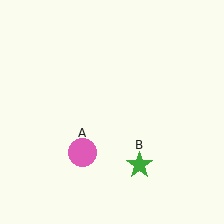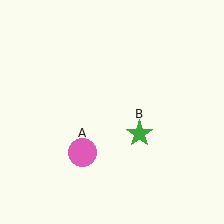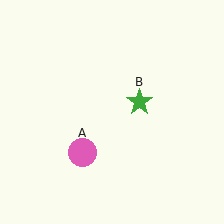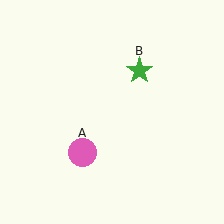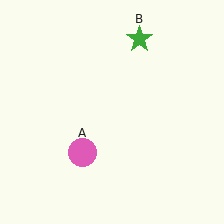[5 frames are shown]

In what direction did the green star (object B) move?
The green star (object B) moved up.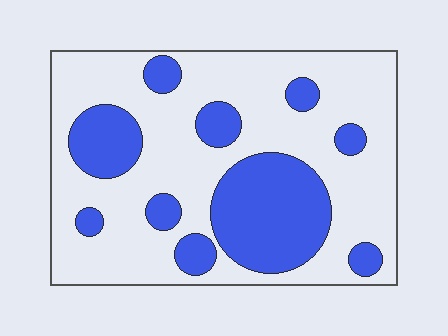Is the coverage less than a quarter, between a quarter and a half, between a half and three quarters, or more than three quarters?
Between a quarter and a half.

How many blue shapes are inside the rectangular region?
10.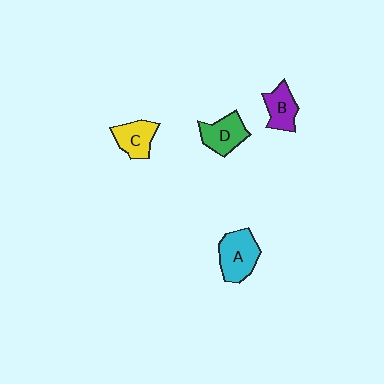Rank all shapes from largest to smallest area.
From largest to smallest: A (cyan), D (green), C (yellow), B (purple).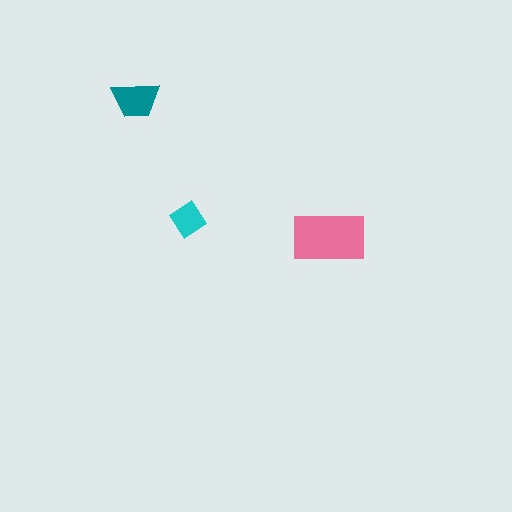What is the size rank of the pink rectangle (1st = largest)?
1st.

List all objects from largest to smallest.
The pink rectangle, the teal trapezoid, the cyan diamond.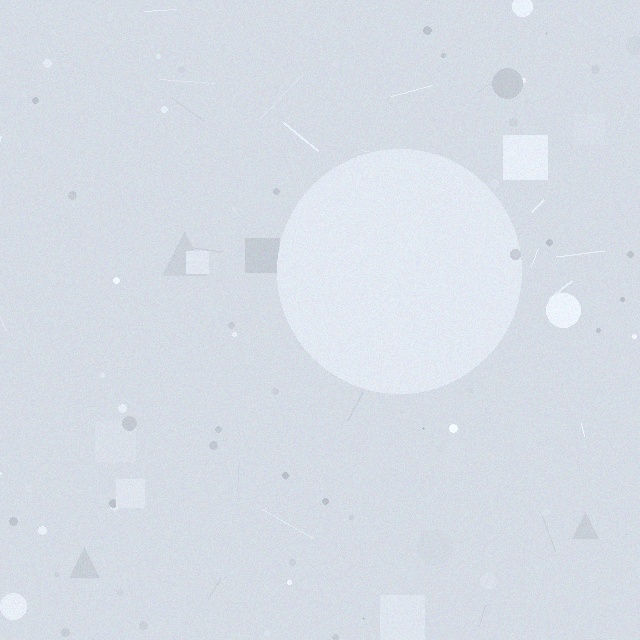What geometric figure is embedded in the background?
A circle is embedded in the background.